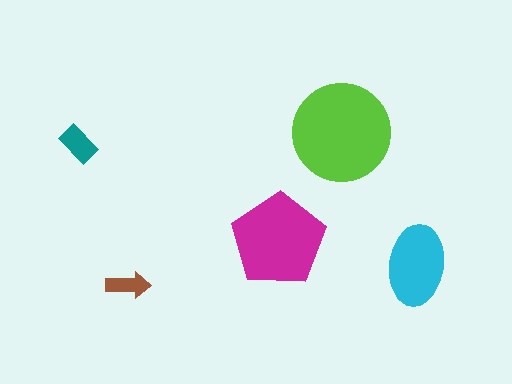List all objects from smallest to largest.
The brown arrow, the teal rectangle, the cyan ellipse, the magenta pentagon, the lime circle.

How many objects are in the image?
There are 5 objects in the image.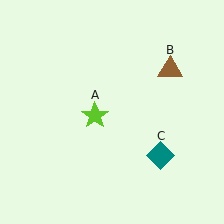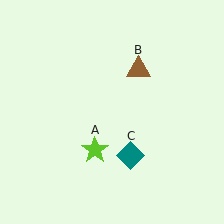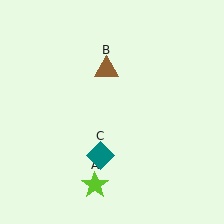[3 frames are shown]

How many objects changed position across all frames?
3 objects changed position: lime star (object A), brown triangle (object B), teal diamond (object C).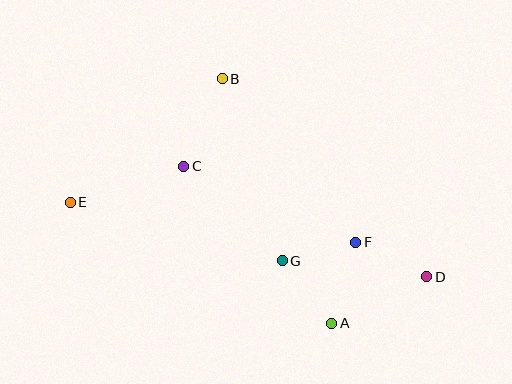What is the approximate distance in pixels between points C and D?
The distance between C and D is approximately 267 pixels.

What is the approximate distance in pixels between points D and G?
The distance between D and G is approximately 145 pixels.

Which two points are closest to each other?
Points F and G are closest to each other.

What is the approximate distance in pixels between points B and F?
The distance between B and F is approximately 211 pixels.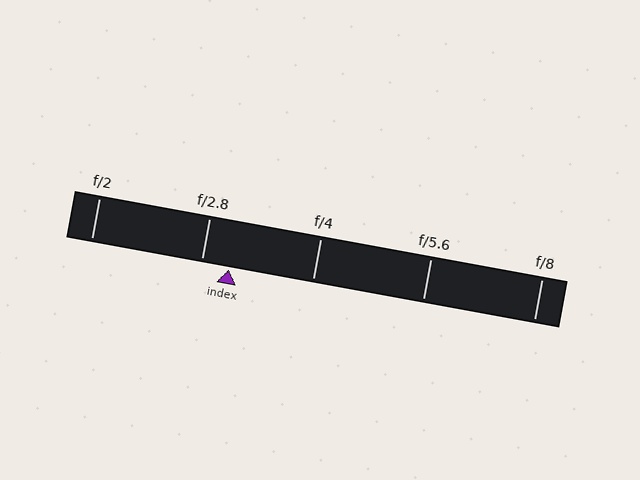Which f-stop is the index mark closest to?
The index mark is closest to f/2.8.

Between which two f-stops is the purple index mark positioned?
The index mark is between f/2.8 and f/4.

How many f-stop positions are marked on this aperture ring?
There are 5 f-stop positions marked.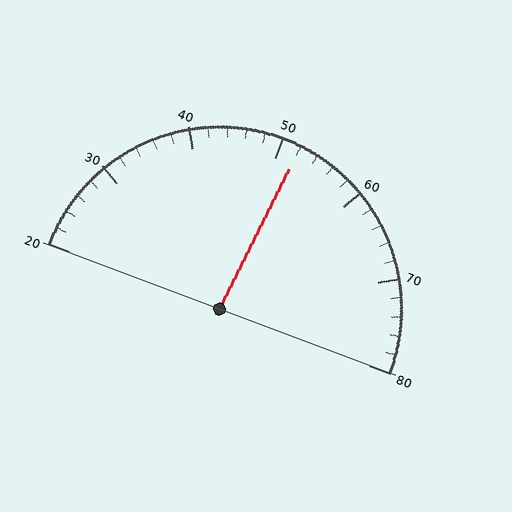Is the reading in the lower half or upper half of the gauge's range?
The reading is in the upper half of the range (20 to 80).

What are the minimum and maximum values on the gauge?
The gauge ranges from 20 to 80.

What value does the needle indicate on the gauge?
The needle indicates approximately 52.